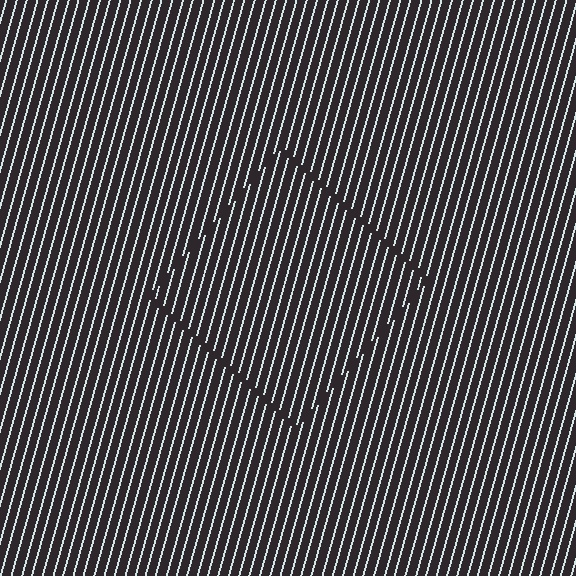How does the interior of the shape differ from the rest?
The interior of the shape contains the same grating, shifted by half a period — the contour is defined by the phase discontinuity where line-ends from the inner and outer gratings abut.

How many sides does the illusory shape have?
4 sides — the line-ends trace a square.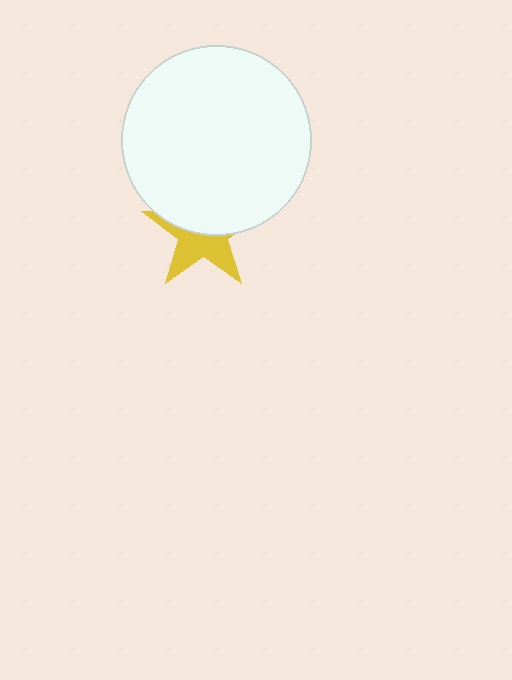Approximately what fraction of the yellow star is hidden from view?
Roughly 52% of the yellow star is hidden behind the white circle.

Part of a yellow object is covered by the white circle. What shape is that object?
It is a star.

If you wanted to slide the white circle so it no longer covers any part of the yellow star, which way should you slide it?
Slide it up — that is the most direct way to separate the two shapes.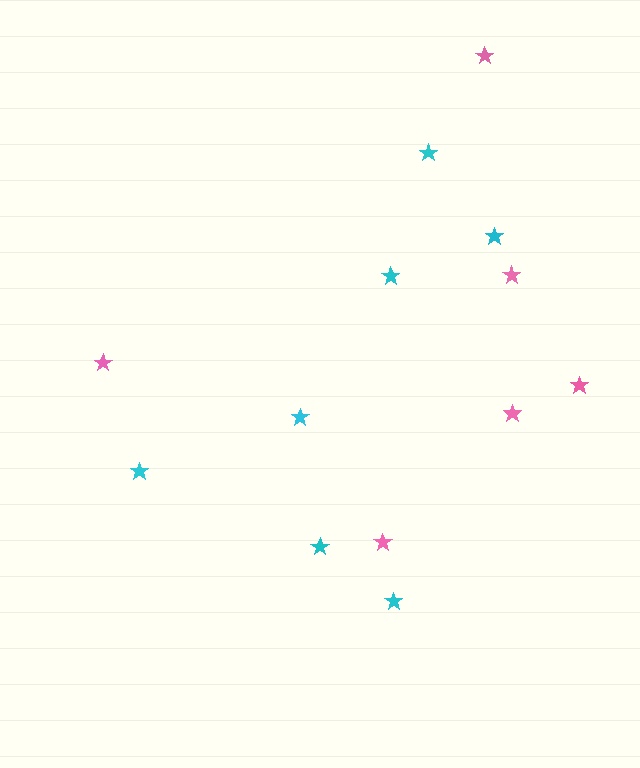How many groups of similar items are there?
There are 2 groups: one group of cyan stars (7) and one group of pink stars (6).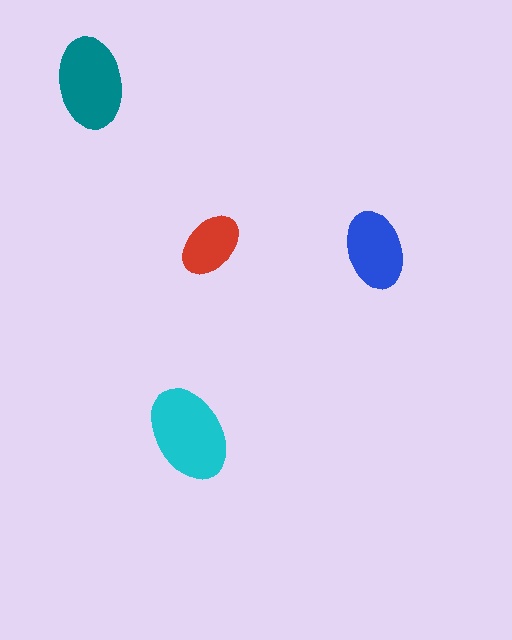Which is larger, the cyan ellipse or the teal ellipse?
The cyan one.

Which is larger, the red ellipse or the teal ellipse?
The teal one.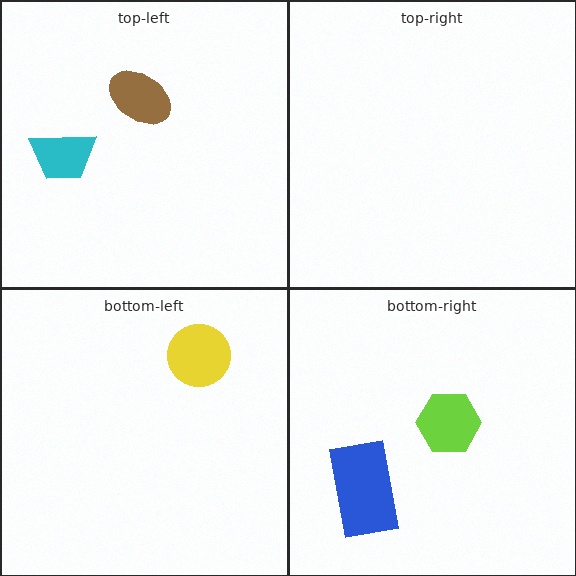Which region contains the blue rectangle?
The bottom-right region.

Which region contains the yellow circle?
The bottom-left region.